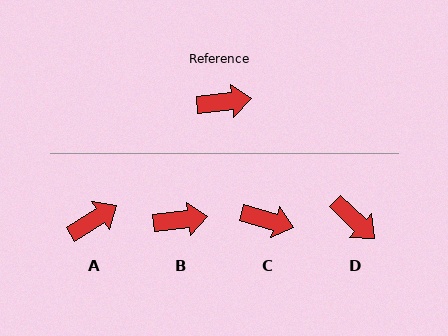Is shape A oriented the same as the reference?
No, it is off by about 26 degrees.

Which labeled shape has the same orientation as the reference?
B.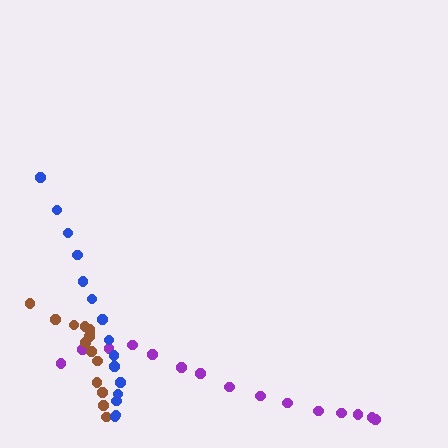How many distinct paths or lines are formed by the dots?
There are 3 distinct paths.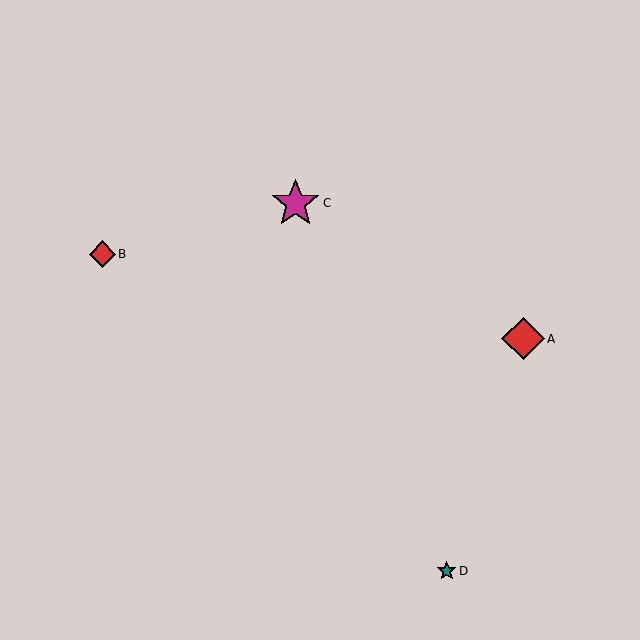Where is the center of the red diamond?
The center of the red diamond is at (523, 339).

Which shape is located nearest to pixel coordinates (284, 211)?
The magenta star (labeled C) at (296, 203) is nearest to that location.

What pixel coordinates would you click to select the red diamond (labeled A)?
Click at (523, 339) to select the red diamond A.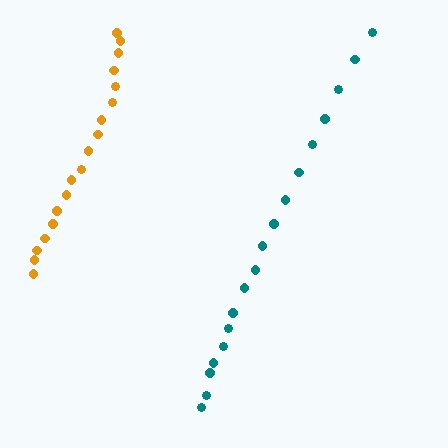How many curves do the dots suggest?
There are 2 distinct paths.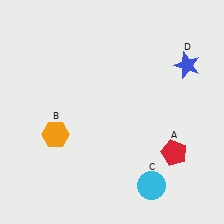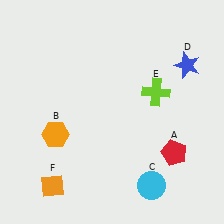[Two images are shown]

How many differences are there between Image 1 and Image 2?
There are 2 differences between the two images.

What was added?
A lime cross (E), an orange diamond (F) were added in Image 2.